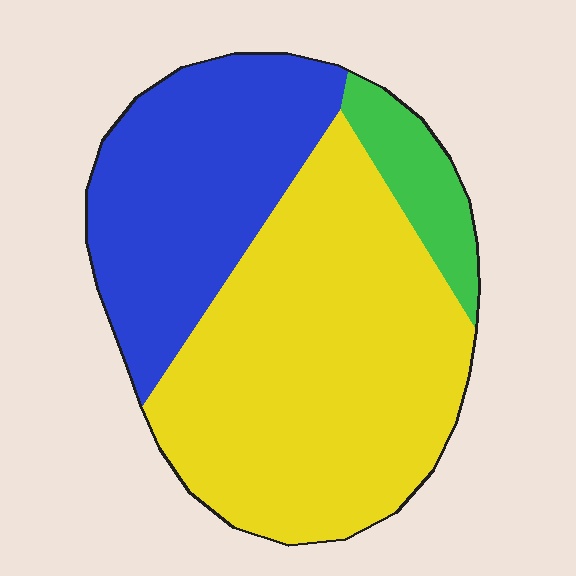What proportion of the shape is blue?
Blue covers about 35% of the shape.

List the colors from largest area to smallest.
From largest to smallest: yellow, blue, green.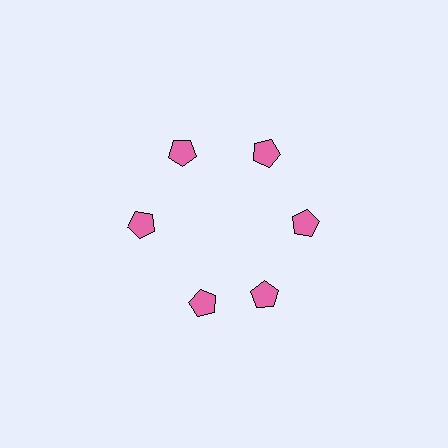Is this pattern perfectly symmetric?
No. The 6 pink pentagons are arranged in a ring, but one element near the 7 o'clock position is rotated out of alignment along the ring, breaking the 6-fold rotational symmetry.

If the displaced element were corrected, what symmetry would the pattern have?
It would have 6-fold rotational symmetry — the pattern would map onto itself every 60 degrees.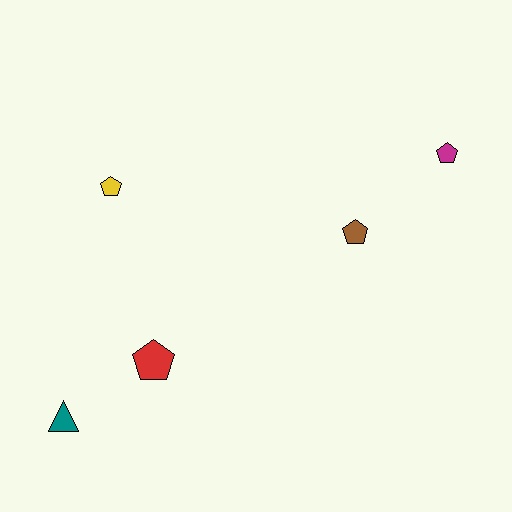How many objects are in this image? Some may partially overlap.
There are 5 objects.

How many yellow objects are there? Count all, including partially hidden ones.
There is 1 yellow object.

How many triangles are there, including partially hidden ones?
There is 1 triangle.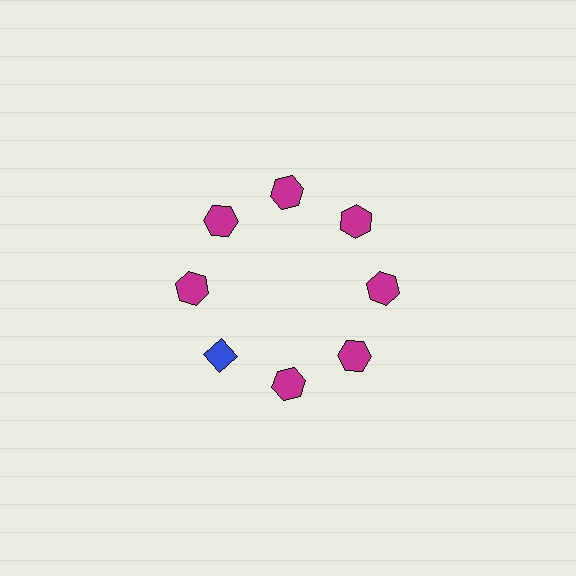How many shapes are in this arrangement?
There are 8 shapes arranged in a ring pattern.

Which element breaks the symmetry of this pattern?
The blue diamond at roughly the 8 o'clock position breaks the symmetry. All other shapes are magenta hexagons.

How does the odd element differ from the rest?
It differs in both color (blue instead of magenta) and shape (diamond instead of hexagon).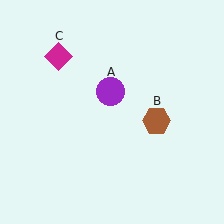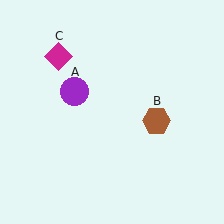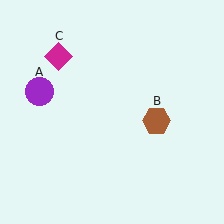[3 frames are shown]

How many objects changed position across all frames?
1 object changed position: purple circle (object A).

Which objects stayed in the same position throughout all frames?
Brown hexagon (object B) and magenta diamond (object C) remained stationary.